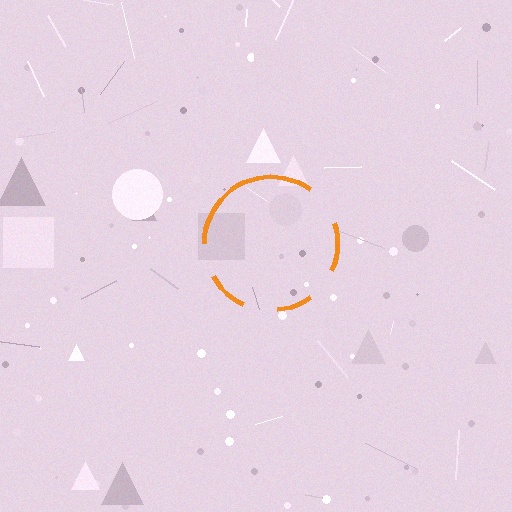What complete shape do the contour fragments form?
The contour fragments form a circle.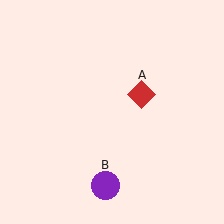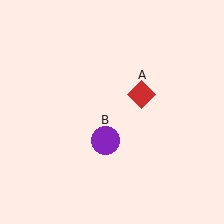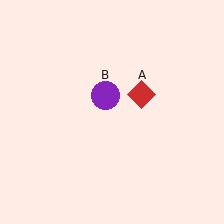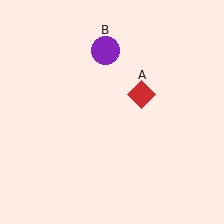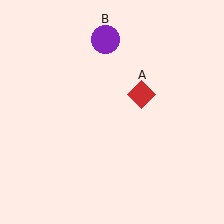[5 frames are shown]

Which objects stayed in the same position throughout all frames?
Red diamond (object A) remained stationary.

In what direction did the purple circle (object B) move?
The purple circle (object B) moved up.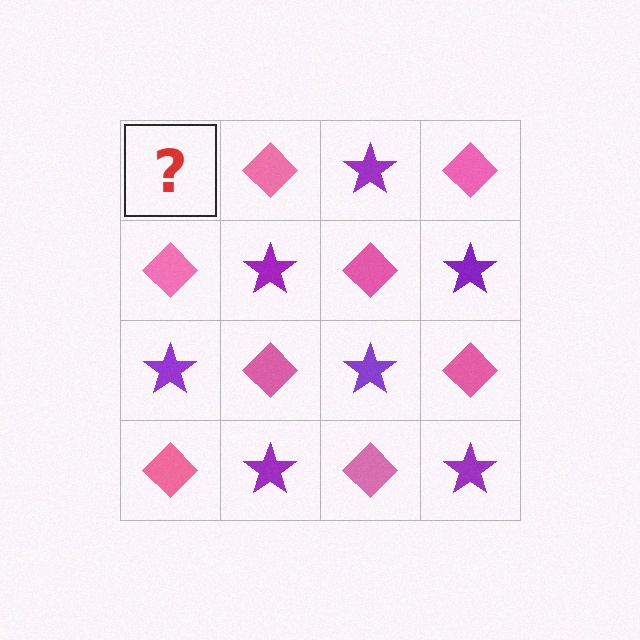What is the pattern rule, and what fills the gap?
The rule is that it alternates purple star and pink diamond in a checkerboard pattern. The gap should be filled with a purple star.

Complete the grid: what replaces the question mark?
The question mark should be replaced with a purple star.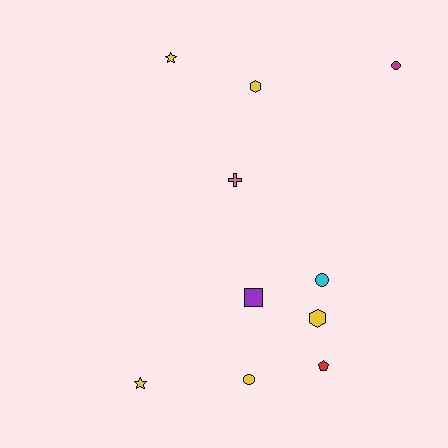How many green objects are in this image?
There are no green objects.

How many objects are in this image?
There are 10 objects.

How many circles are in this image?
There are 3 circles.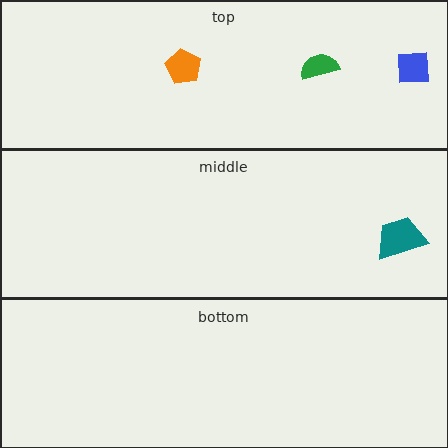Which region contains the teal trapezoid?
The middle region.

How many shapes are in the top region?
3.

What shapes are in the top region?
The green semicircle, the orange pentagon, the blue square.